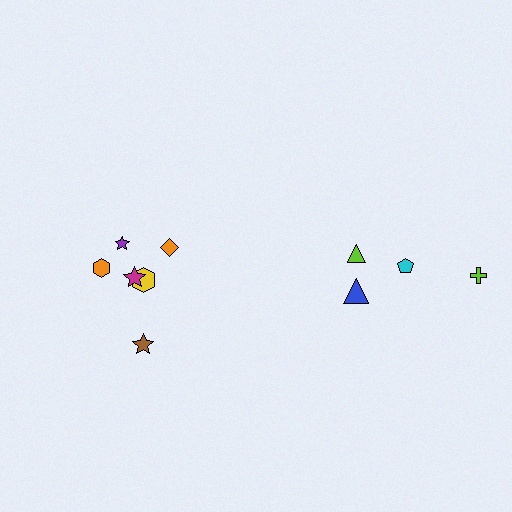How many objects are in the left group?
There are 6 objects.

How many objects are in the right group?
There are 4 objects.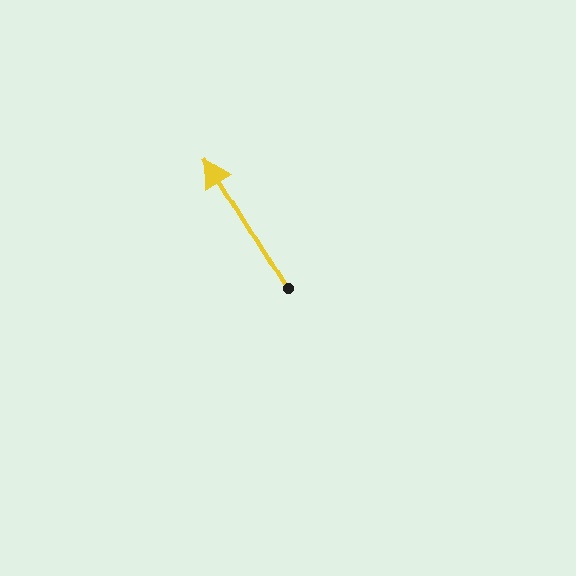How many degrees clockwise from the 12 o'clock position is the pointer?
Approximately 328 degrees.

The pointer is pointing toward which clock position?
Roughly 11 o'clock.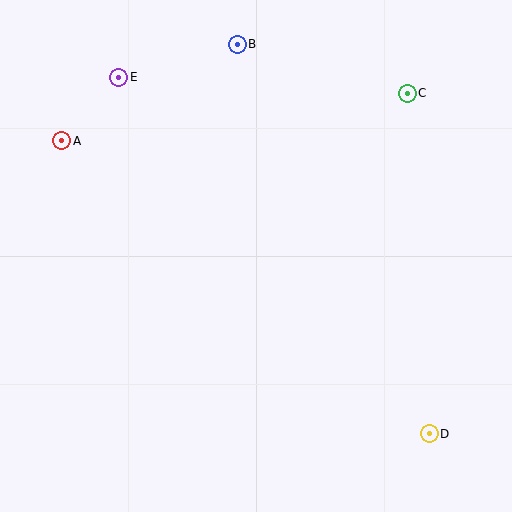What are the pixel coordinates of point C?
Point C is at (407, 93).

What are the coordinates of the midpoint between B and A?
The midpoint between B and A is at (150, 92).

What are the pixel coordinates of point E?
Point E is at (119, 77).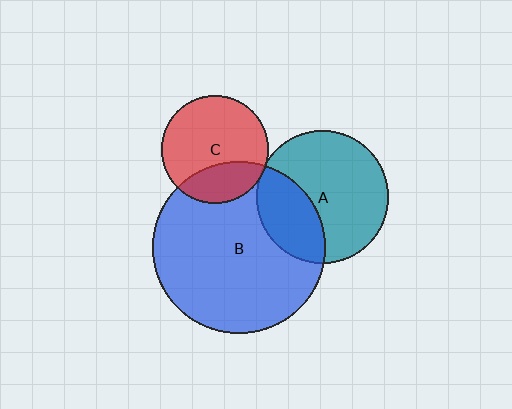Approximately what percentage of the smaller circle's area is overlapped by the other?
Approximately 25%.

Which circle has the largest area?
Circle B (blue).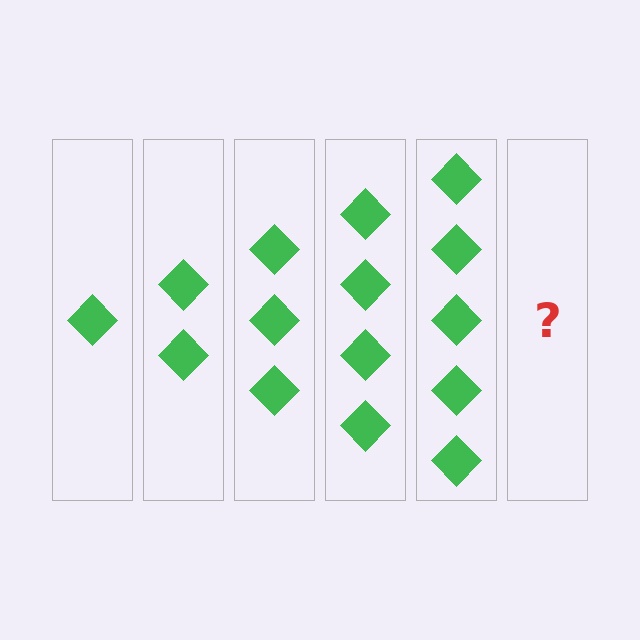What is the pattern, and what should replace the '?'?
The pattern is that each step adds one more diamond. The '?' should be 6 diamonds.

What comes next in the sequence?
The next element should be 6 diamonds.